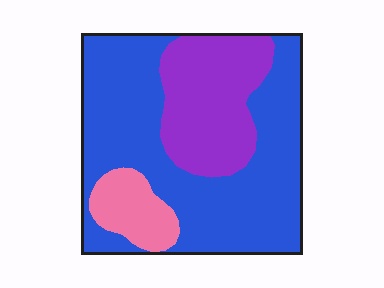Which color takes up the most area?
Blue, at roughly 65%.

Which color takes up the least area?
Pink, at roughly 10%.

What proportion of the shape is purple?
Purple takes up about one quarter (1/4) of the shape.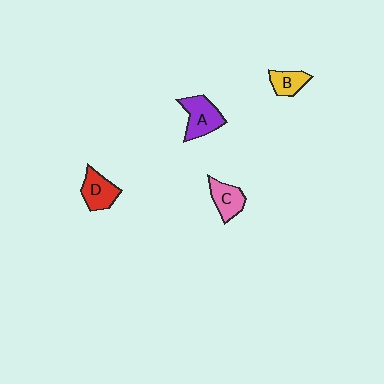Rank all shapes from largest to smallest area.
From largest to smallest: A (purple), D (red), C (pink), B (yellow).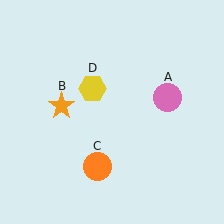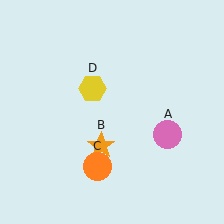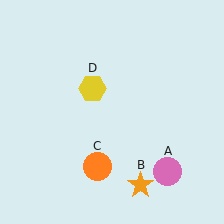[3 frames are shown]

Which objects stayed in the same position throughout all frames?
Orange circle (object C) and yellow hexagon (object D) remained stationary.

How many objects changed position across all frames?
2 objects changed position: pink circle (object A), orange star (object B).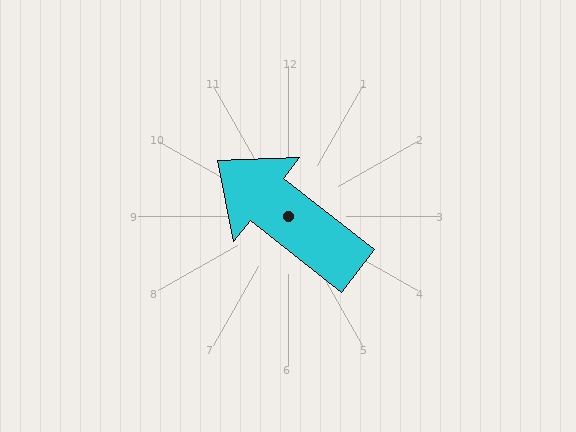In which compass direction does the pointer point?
Northwest.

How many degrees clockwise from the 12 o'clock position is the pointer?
Approximately 308 degrees.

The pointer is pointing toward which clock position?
Roughly 10 o'clock.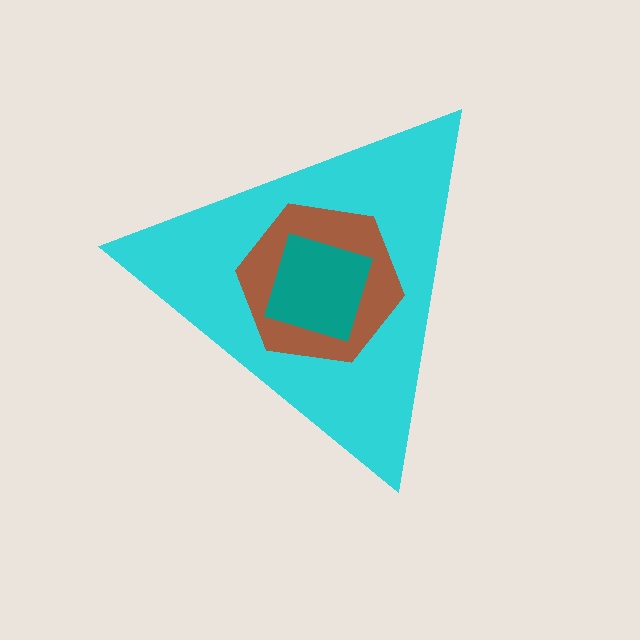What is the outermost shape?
The cyan triangle.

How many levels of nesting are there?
3.